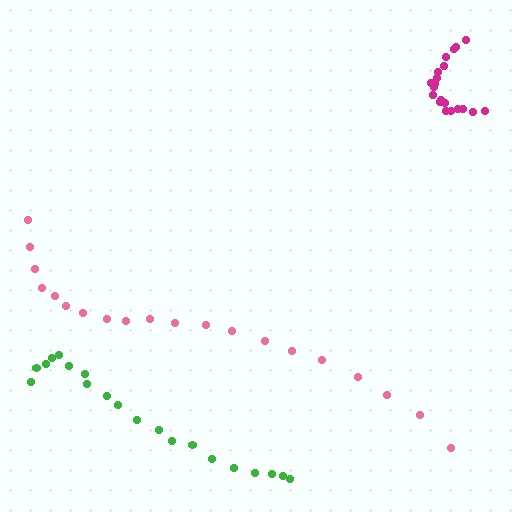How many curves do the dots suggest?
There are 3 distinct paths.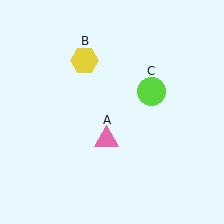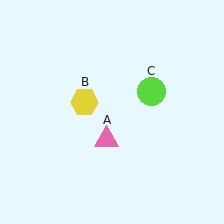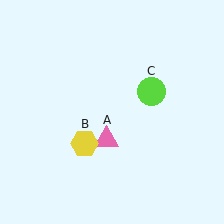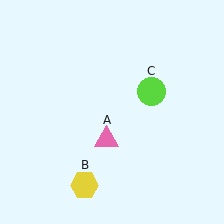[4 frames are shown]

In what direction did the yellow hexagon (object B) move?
The yellow hexagon (object B) moved down.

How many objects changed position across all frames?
1 object changed position: yellow hexagon (object B).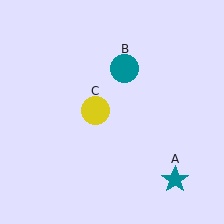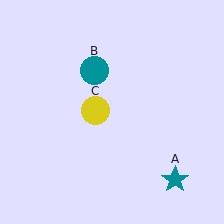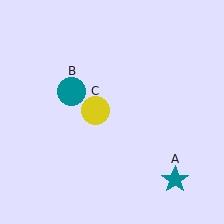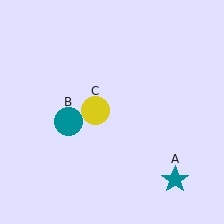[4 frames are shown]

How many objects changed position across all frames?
1 object changed position: teal circle (object B).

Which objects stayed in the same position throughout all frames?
Teal star (object A) and yellow circle (object C) remained stationary.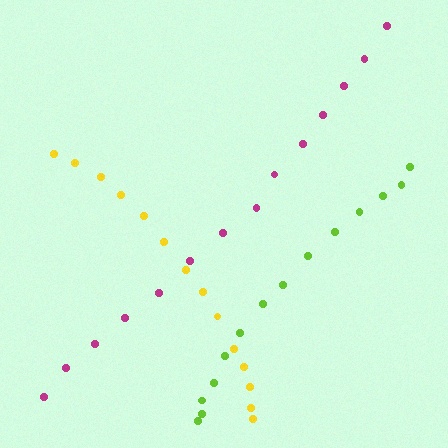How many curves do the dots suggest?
There are 3 distinct paths.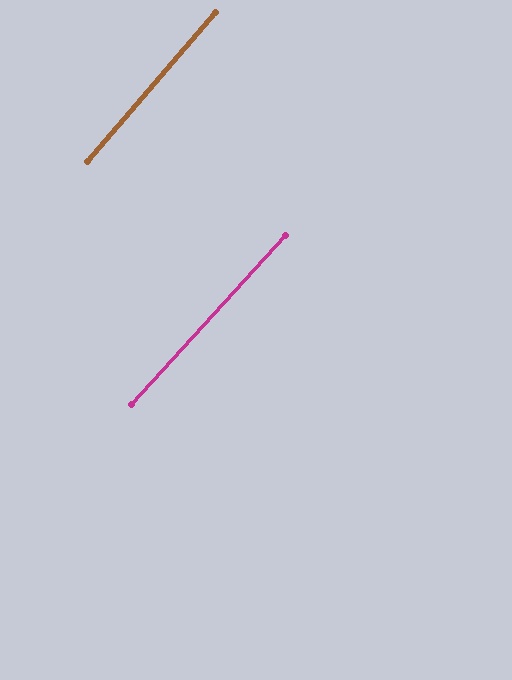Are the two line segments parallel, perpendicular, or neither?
Parallel — their directions differ by only 1.7°.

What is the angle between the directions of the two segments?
Approximately 2 degrees.